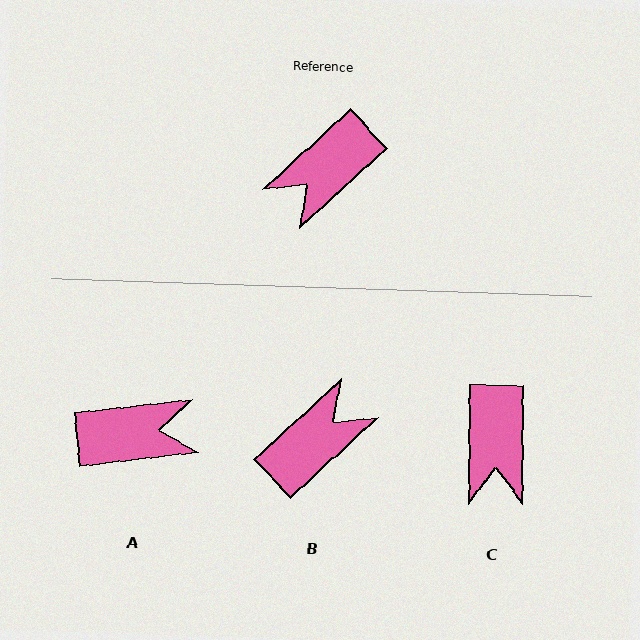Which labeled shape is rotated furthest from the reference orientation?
B, about 180 degrees away.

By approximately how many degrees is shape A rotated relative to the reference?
Approximately 144 degrees counter-clockwise.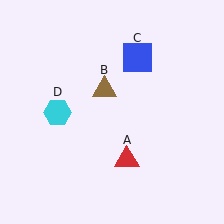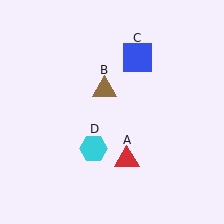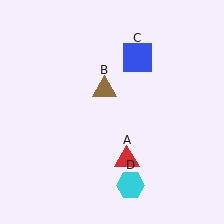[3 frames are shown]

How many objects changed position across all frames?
1 object changed position: cyan hexagon (object D).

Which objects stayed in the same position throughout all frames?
Red triangle (object A) and brown triangle (object B) and blue square (object C) remained stationary.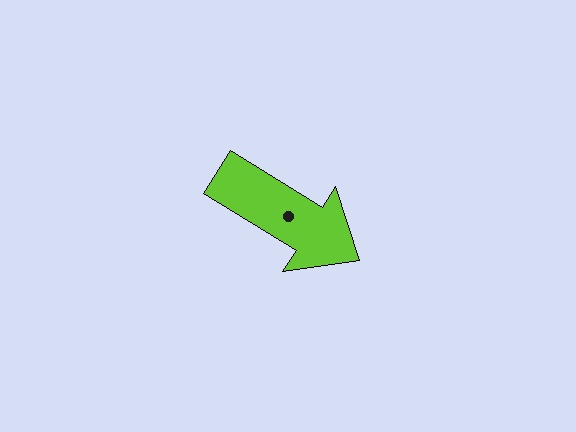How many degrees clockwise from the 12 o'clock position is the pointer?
Approximately 122 degrees.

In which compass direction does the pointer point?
Southeast.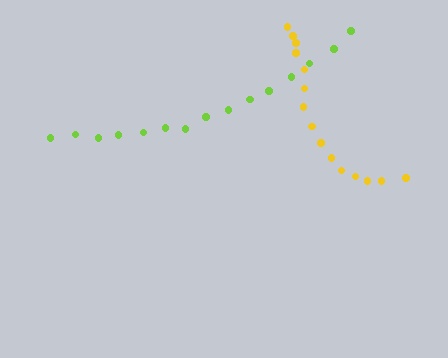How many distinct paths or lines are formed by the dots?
There are 2 distinct paths.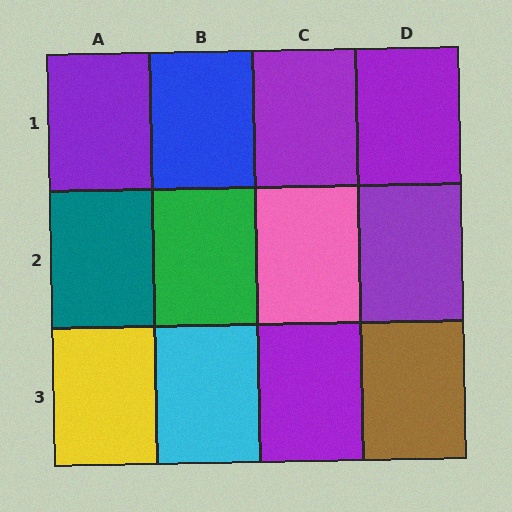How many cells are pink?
1 cell is pink.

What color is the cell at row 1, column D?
Purple.